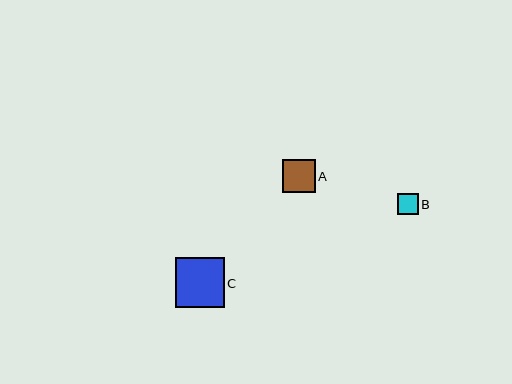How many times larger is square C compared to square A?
Square C is approximately 1.5 times the size of square A.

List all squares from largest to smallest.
From largest to smallest: C, A, B.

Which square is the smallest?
Square B is the smallest with a size of approximately 21 pixels.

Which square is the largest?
Square C is the largest with a size of approximately 49 pixels.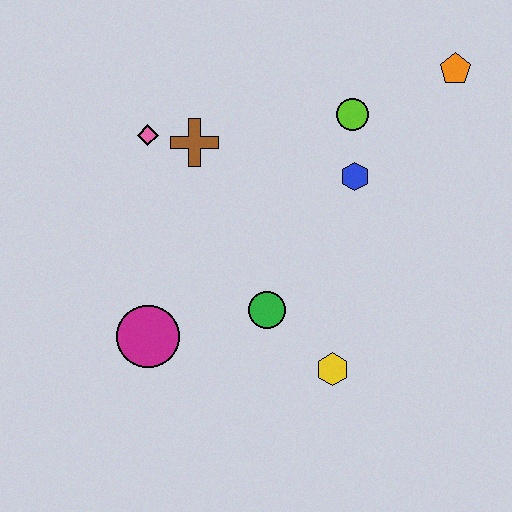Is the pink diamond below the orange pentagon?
Yes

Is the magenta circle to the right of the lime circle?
No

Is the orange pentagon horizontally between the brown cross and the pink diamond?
No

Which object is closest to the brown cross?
The pink diamond is closest to the brown cross.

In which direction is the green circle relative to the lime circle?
The green circle is below the lime circle.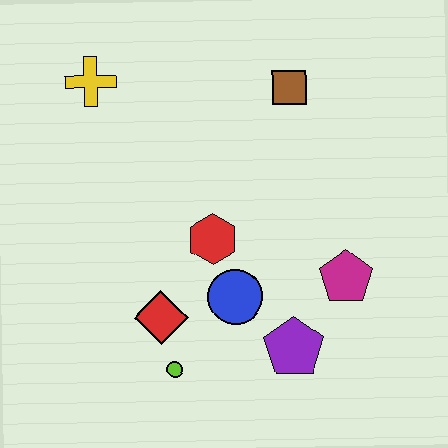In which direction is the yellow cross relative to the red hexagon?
The yellow cross is above the red hexagon.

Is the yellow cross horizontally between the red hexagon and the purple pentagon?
No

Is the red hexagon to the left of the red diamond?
No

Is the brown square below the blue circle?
No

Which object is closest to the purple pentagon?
The blue circle is closest to the purple pentagon.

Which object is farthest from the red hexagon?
The yellow cross is farthest from the red hexagon.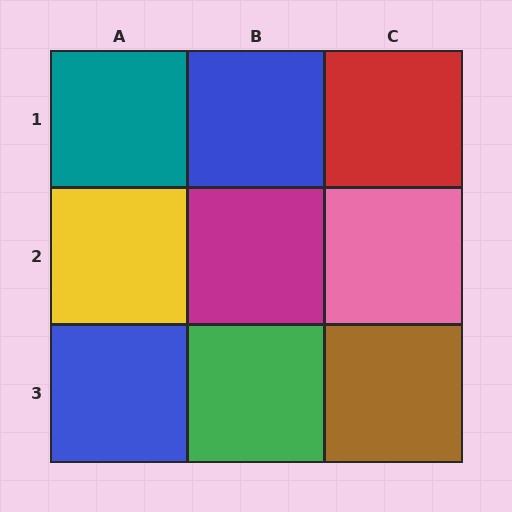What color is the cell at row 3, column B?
Green.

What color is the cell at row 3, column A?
Blue.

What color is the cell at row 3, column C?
Brown.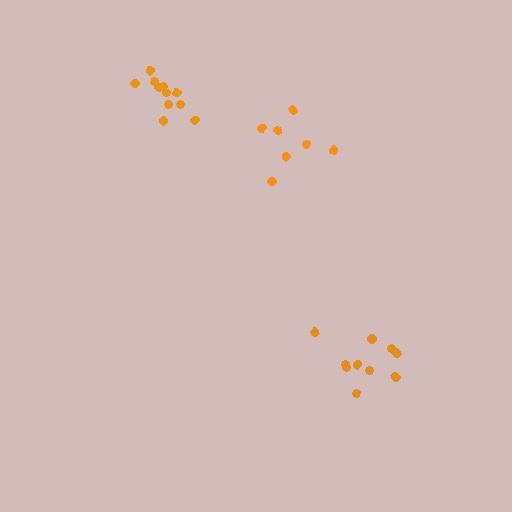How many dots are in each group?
Group 1: 10 dots, Group 2: 7 dots, Group 3: 11 dots (28 total).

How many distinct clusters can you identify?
There are 3 distinct clusters.